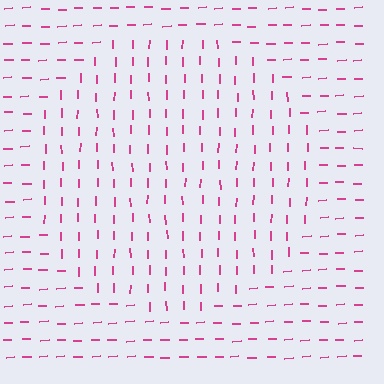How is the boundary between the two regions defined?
The boundary is defined purely by a change in line orientation (approximately 88 degrees difference). All lines are the same color and thickness.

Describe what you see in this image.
The image is filled with small magenta line segments. A circle region in the image has lines oriented differently from the surrounding lines, creating a visible texture boundary.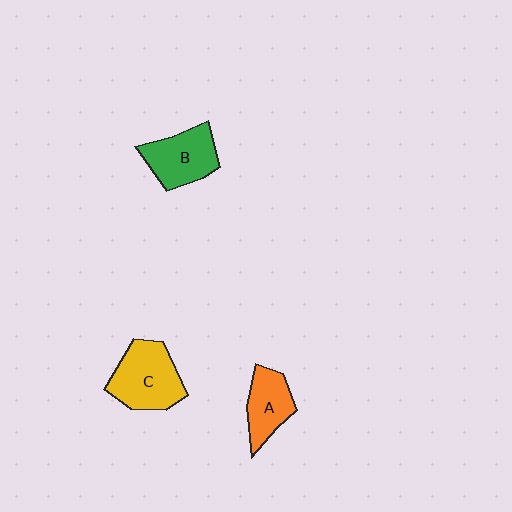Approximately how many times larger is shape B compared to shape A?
Approximately 1.2 times.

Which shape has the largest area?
Shape C (yellow).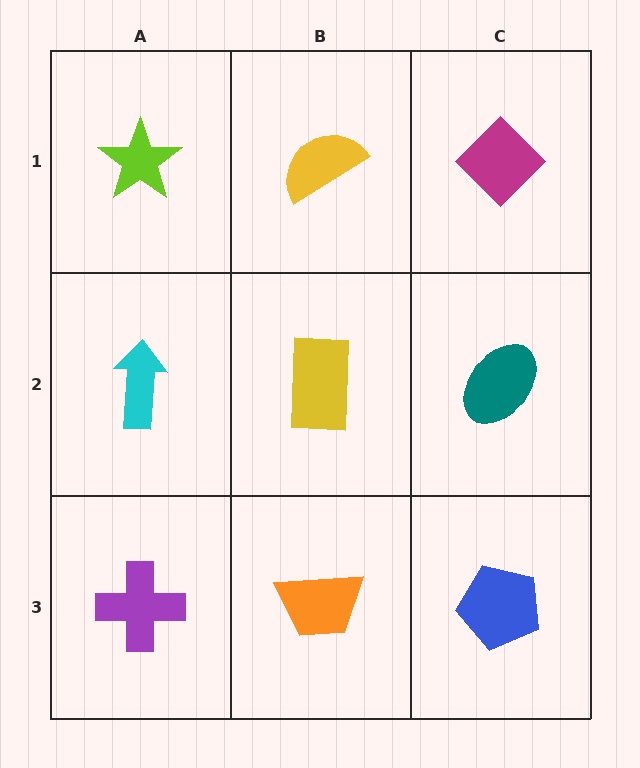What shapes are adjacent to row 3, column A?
A cyan arrow (row 2, column A), an orange trapezoid (row 3, column B).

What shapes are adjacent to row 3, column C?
A teal ellipse (row 2, column C), an orange trapezoid (row 3, column B).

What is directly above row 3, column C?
A teal ellipse.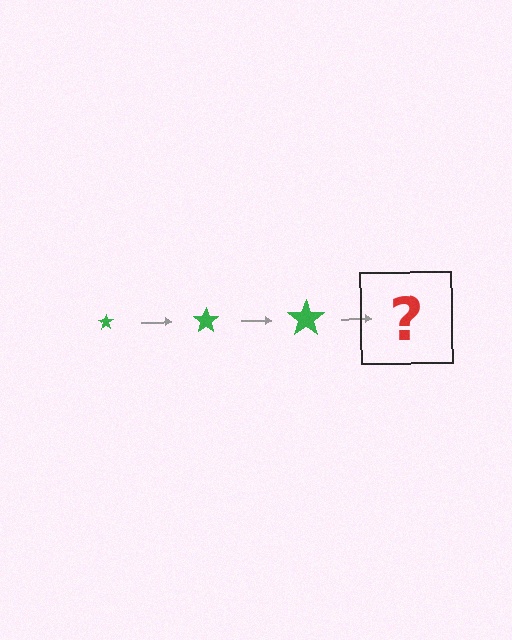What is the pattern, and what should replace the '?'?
The pattern is that the star gets progressively larger each step. The '?' should be a green star, larger than the previous one.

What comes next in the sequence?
The next element should be a green star, larger than the previous one.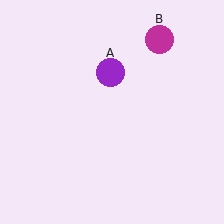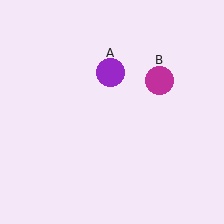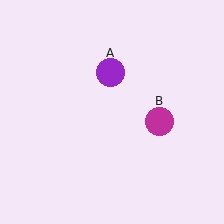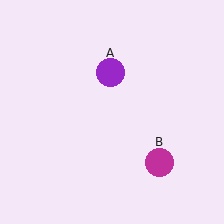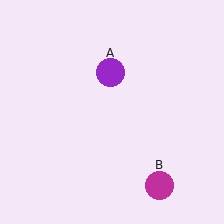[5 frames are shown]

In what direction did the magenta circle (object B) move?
The magenta circle (object B) moved down.